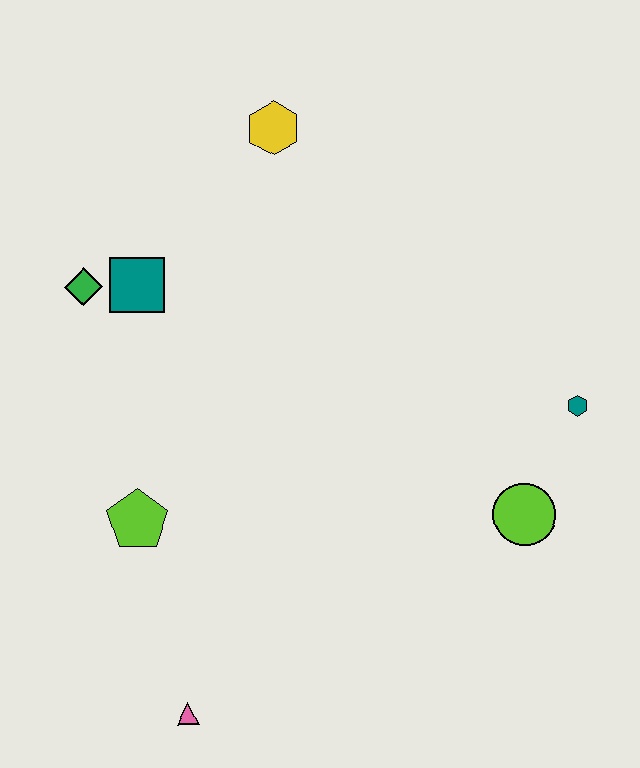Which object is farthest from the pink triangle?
The yellow hexagon is farthest from the pink triangle.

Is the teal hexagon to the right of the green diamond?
Yes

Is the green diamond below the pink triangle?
No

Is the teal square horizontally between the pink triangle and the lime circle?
No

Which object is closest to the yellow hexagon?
The teal square is closest to the yellow hexagon.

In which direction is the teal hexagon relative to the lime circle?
The teal hexagon is above the lime circle.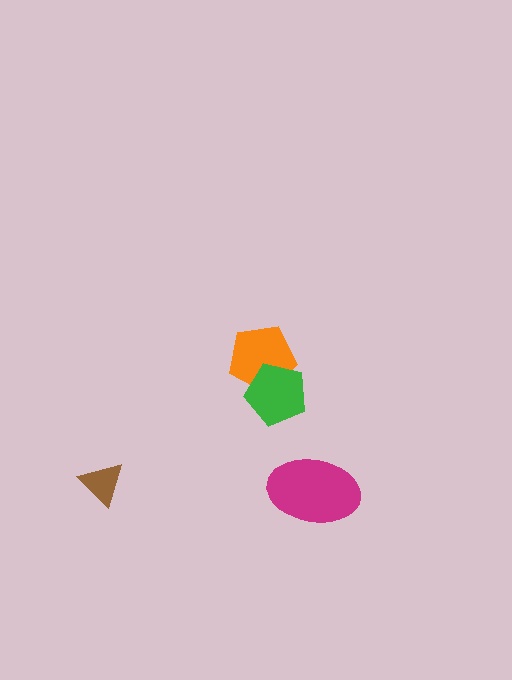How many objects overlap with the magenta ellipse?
0 objects overlap with the magenta ellipse.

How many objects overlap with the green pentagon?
1 object overlaps with the green pentagon.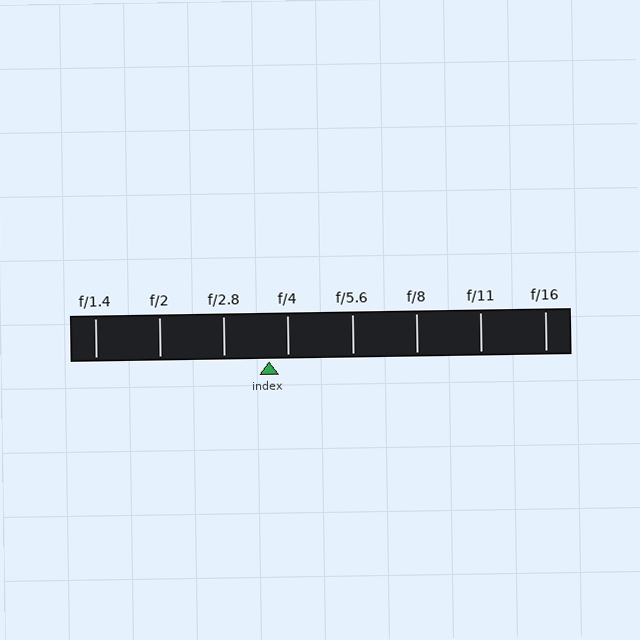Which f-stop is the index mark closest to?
The index mark is closest to f/4.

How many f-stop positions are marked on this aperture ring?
There are 8 f-stop positions marked.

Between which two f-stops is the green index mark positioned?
The index mark is between f/2.8 and f/4.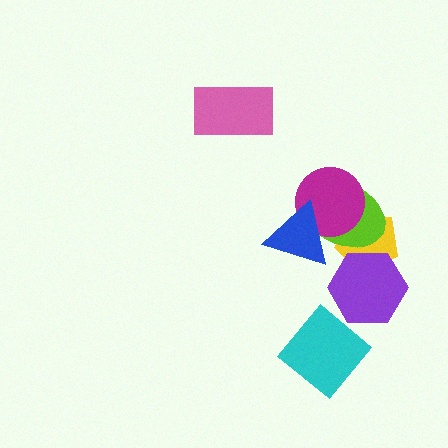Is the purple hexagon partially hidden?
Yes, it is partially covered by another shape.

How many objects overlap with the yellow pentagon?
3 objects overlap with the yellow pentagon.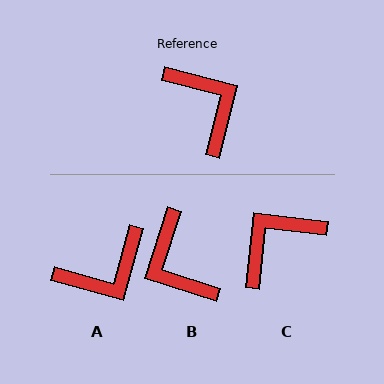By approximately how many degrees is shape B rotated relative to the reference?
Approximately 177 degrees counter-clockwise.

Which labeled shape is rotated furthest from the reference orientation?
B, about 177 degrees away.